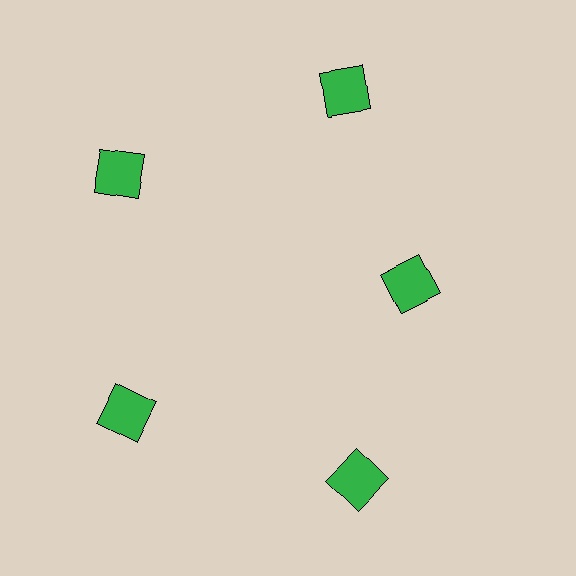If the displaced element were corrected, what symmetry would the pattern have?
It would have 5-fold rotational symmetry — the pattern would map onto itself every 72 degrees.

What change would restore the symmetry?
The symmetry would be restored by moving it outward, back onto the ring so that all 5 squares sit at equal angles and equal distance from the center.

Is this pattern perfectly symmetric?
No. The 5 green squares are arranged in a ring, but one element near the 3 o'clock position is pulled inward toward the center, breaking the 5-fold rotational symmetry.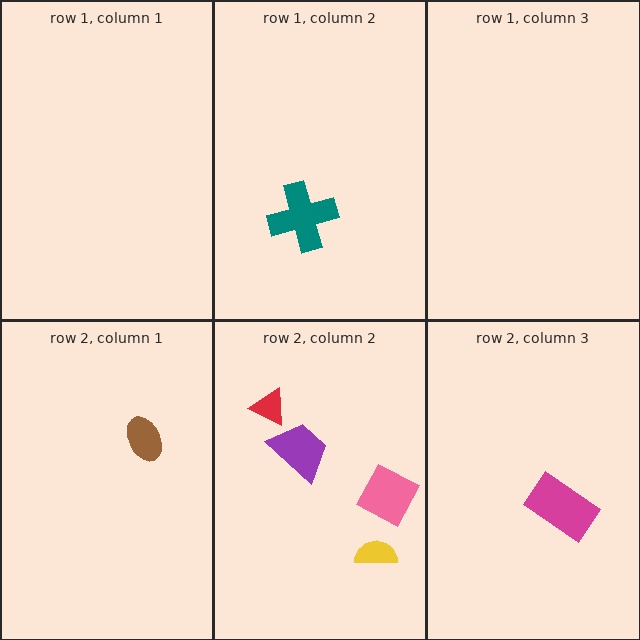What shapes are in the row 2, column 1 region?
The brown ellipse.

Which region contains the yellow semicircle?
The row 2, column 2 region.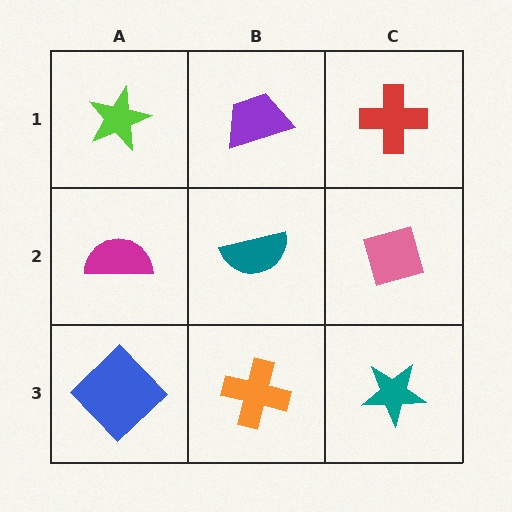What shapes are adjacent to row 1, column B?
A teal semicircle (row 2, column B), a lime star (row 1, column A), a red cross (row 1, column C).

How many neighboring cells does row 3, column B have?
3.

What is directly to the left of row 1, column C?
A purple trapezoid.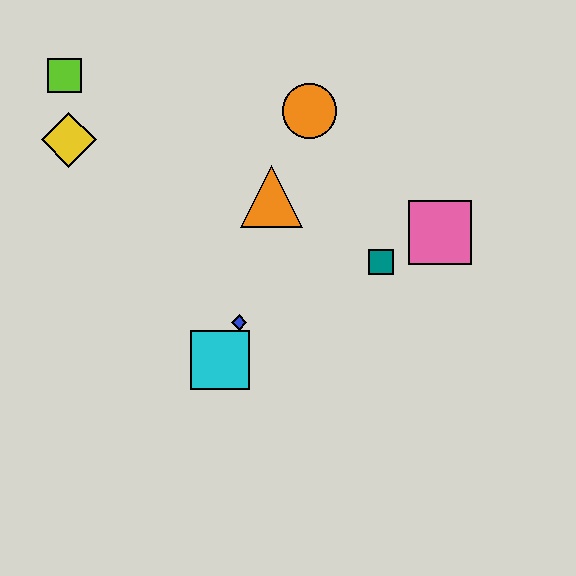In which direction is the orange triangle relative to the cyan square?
The orange triangle is above the cyan square.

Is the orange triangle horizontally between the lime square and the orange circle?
Yes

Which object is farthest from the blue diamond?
The lime square is farthest from the blue diamond.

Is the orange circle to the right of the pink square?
No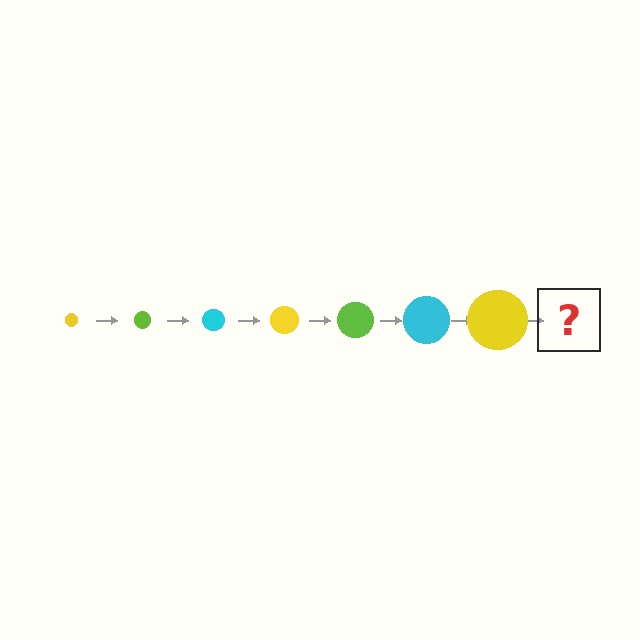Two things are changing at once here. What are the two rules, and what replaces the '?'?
The two rules are that the circle grows larger each step and the color cycles through yellow, lime, and cyan. The '?' should be a lime circle, larger than the previous one.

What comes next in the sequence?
The next element should be a lime circle, larger than the previous one.